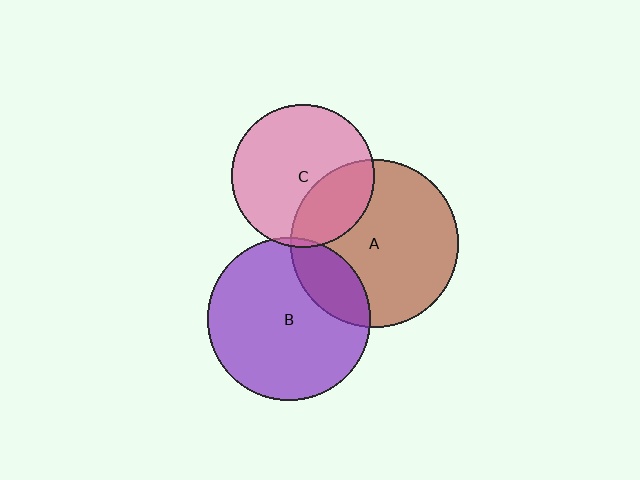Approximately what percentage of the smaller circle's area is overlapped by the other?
Approximately 5%.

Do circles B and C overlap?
Yes.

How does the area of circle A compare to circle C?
Approximately 1.4 times.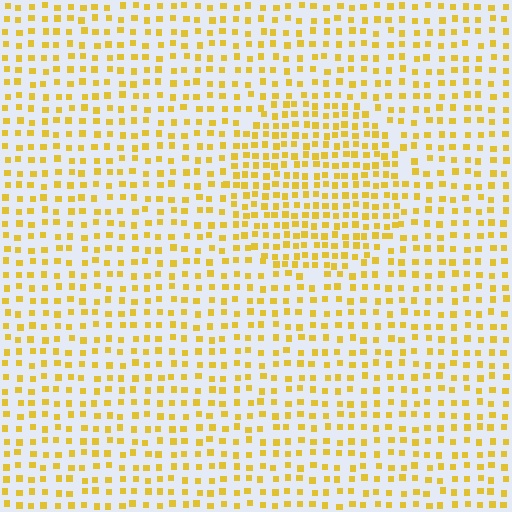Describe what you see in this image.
The image contains small yellow elements arranged at two different densities. A circle-shaped region is visible where the elements are more densely packed than the surrounding area.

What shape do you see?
I see a circle.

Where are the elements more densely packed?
The elements are more densely packed inside the circle boundary.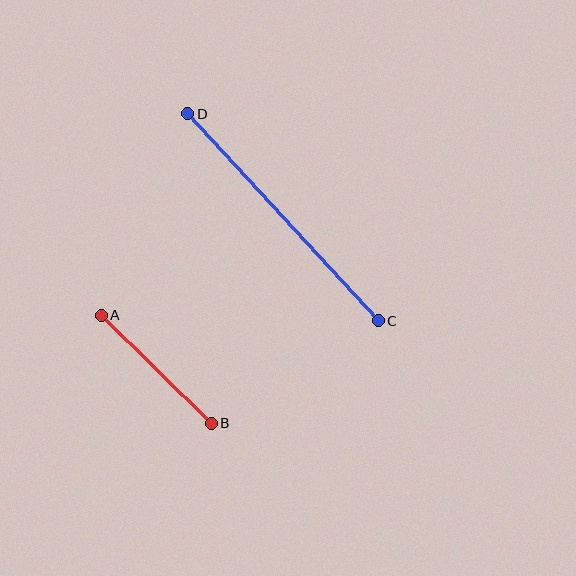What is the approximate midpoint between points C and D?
The midpoint is at approximately (283, 217) pixels.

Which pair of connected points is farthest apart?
Points C and D are farthest apart.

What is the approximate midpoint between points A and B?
The midpoint is at approximately (156, 369) pixels.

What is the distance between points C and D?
The distance is approximately 281 pixels.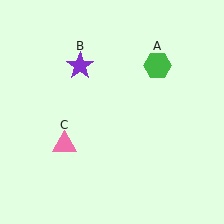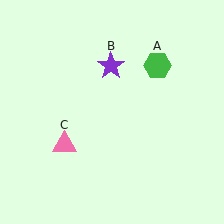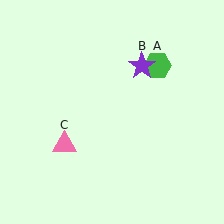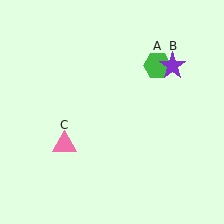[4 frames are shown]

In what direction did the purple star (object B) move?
The purple star (object B) moved right.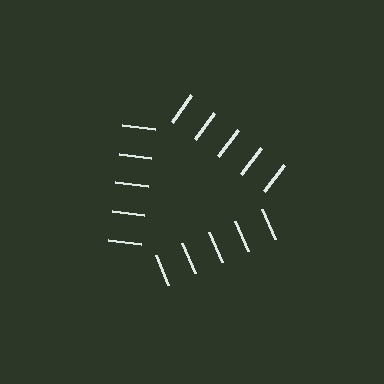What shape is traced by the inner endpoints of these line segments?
An illusory triangle — the line segments terminate on its edges but no continuous stroke is drawn.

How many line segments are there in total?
15 — 5 along each of the 3 edges.